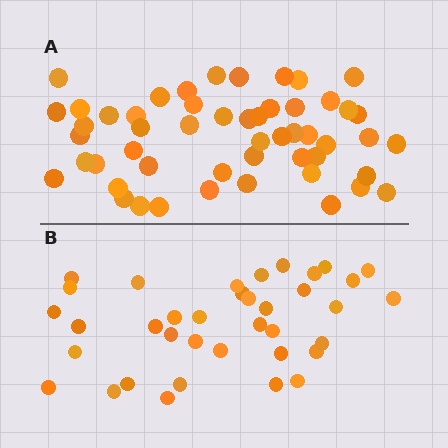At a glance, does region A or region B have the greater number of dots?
Region A (the top region) has more dots.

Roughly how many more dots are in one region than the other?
Region A has approximately 15 more dots than region B.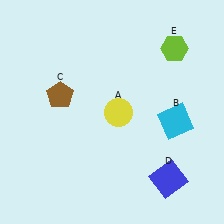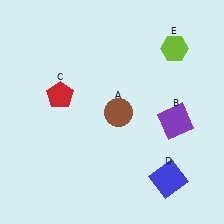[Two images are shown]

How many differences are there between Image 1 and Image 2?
There are 3 differences between the two images.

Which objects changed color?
A changed from yellow to brown. B changed from cyan to purple. C changed from brown to red.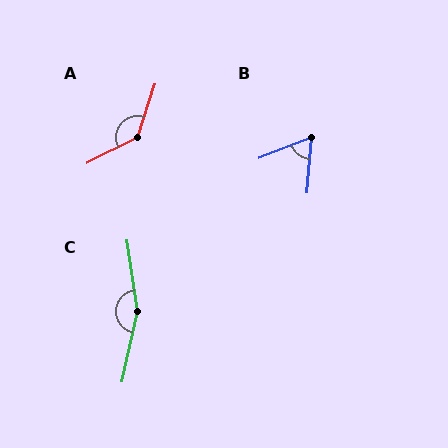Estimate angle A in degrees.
Approximately 135 degrees.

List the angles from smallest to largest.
B (63°), A (135°), C (160°).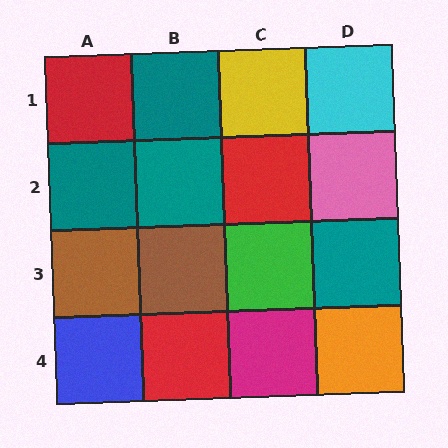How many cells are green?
1 cell is green.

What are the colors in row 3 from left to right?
Brown, brown, green, teal.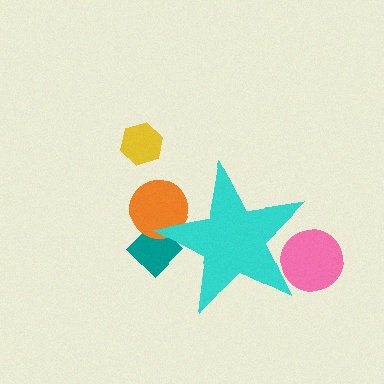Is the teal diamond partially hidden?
Yes, the teal diamond is partially hidden behind the cyan star.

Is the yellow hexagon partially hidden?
No, the yellow hexagon is fully visible.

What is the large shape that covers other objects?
A cyan star.